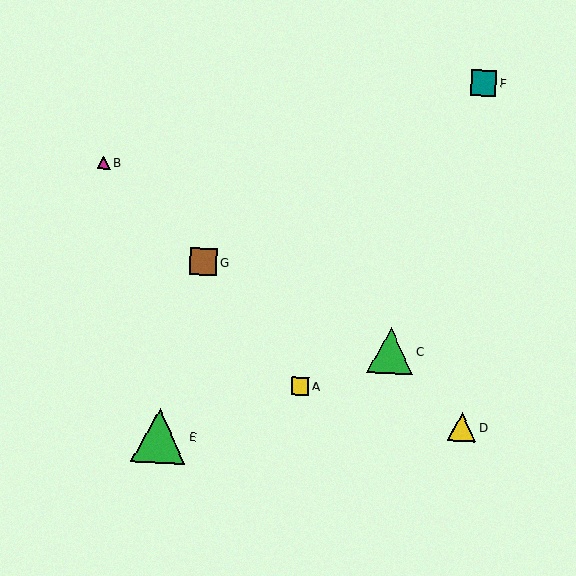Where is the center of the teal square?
The center of the teal square is at (484, 83).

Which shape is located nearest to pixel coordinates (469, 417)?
The yellow triangle (labeled D) at (462, 427) is nearest to that location.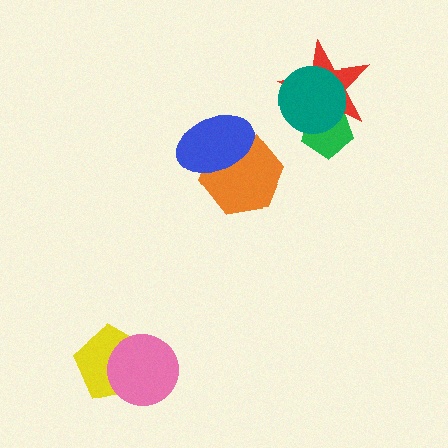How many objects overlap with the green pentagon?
2 objects overlap with the green pentagon.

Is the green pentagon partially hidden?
Yes, it is partially covered by another shape.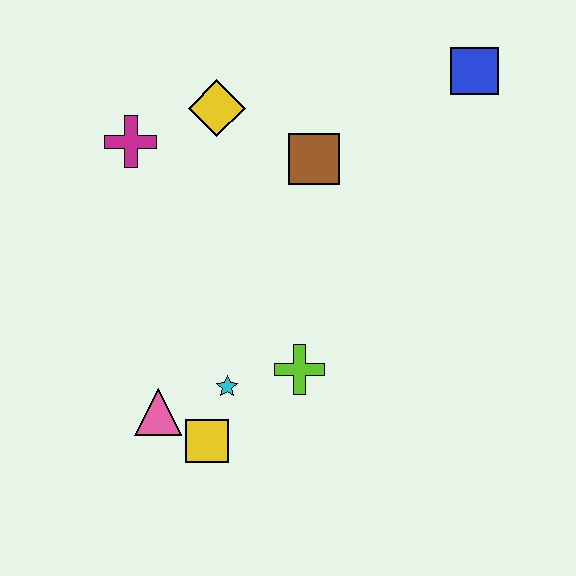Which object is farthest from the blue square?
The pink triangle is farthest from the blue square.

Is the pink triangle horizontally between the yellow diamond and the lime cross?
No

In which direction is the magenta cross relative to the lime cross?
The magenta cross is above the lime cross.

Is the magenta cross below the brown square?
No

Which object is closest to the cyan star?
The yellow square is closest to the cyan star.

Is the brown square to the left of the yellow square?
No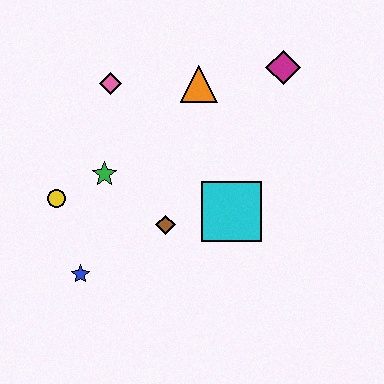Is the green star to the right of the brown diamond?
No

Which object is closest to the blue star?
The yellow circle is closest to the blue star.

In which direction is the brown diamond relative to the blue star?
The brown diamond is to the right of the blue star.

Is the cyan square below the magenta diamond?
Yes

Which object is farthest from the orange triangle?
The blue star is farthest from the orange triangle.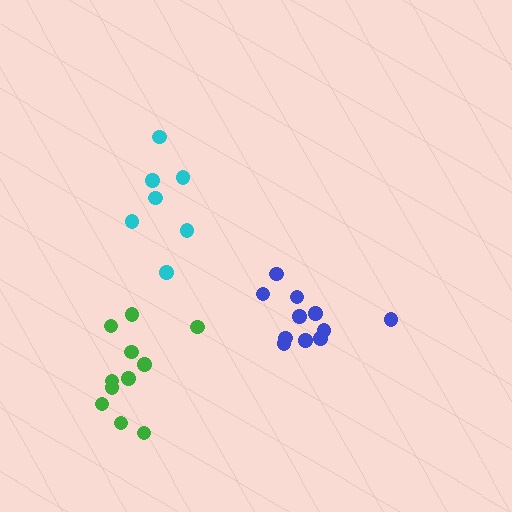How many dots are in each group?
Group 1: 7 dots, Group 2: 11 dots, Group 3: 11 dots (29 total).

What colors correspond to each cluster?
The clusters are colored: cyan, blue, green.